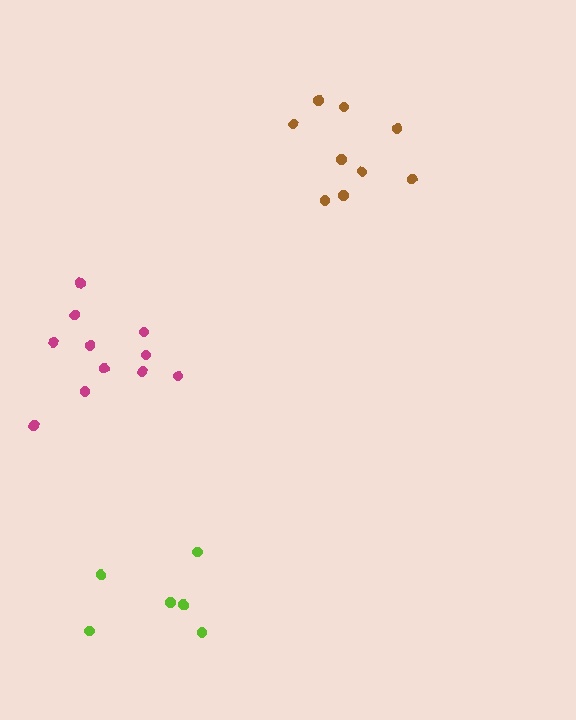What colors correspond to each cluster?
The clusters are colored: magenta, brown, lime.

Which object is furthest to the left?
The magenta cluster is leftmost.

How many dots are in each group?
Group 1: 11 dots, Group 2: 9 dots, Group 3: 6 dots (26 total).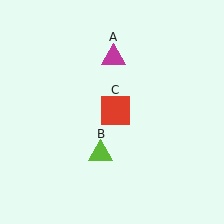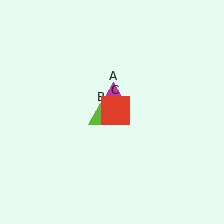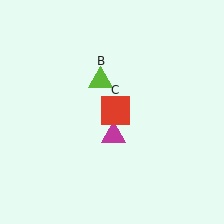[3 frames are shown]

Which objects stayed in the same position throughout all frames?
Red square (object C) remained stationary.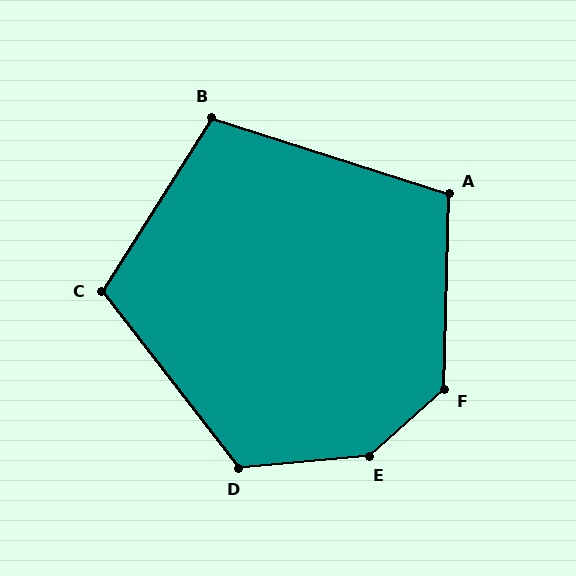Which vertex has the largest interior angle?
E, at approximately 144 degrees.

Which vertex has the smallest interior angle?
B, at approximately 105 degrees.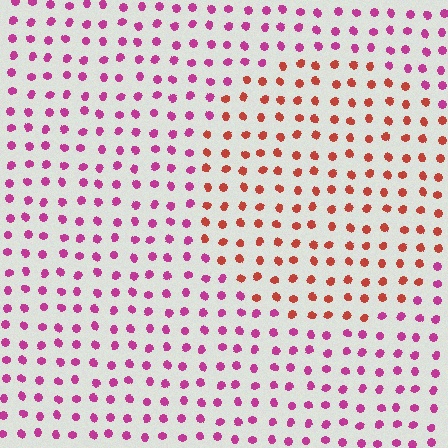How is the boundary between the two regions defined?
The boundary is defined purely by a slight shift in hue (about 46 degrees). Spacing, size, and orientation are identical on both sides.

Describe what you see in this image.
The image is filled with small magenta elements in a uniform arrangement. A circle-shaped region is visible where the elements are tinted to a slightly different hue, forming a subtle color boundary.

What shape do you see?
I see a circle.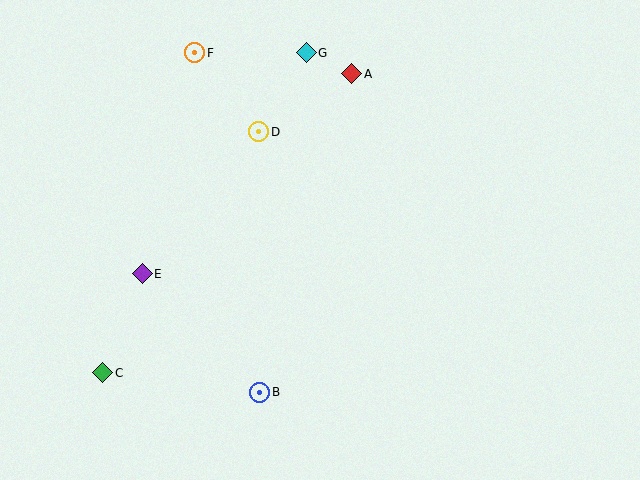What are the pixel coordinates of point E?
Point E is at (142, 274).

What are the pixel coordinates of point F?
Point F is at (195, 53).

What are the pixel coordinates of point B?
Point B is at (260, 392).